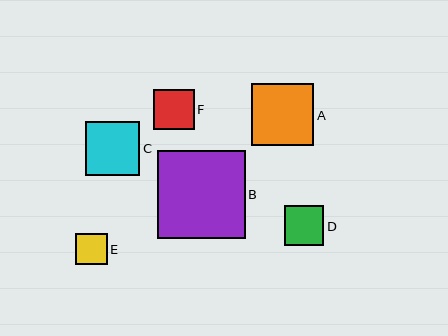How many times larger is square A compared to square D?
Square A is approximately 1.6 times the size of square D.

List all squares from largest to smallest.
From largest to smallest: B, A, C, F, D, E.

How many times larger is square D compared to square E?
Square D is approximately 1.2 times the size of square E.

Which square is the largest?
Square B is the largest with a size of approximately 88 pixels.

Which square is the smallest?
Square E is the smallest with a size of approximately 32 pixels.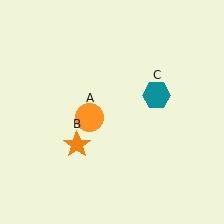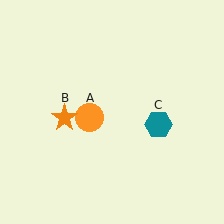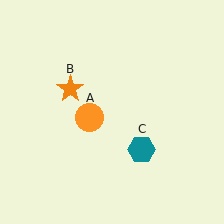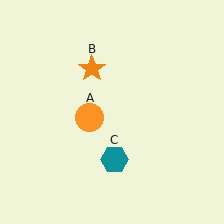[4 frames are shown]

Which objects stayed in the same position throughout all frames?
Orange circle (object A) remained stationary.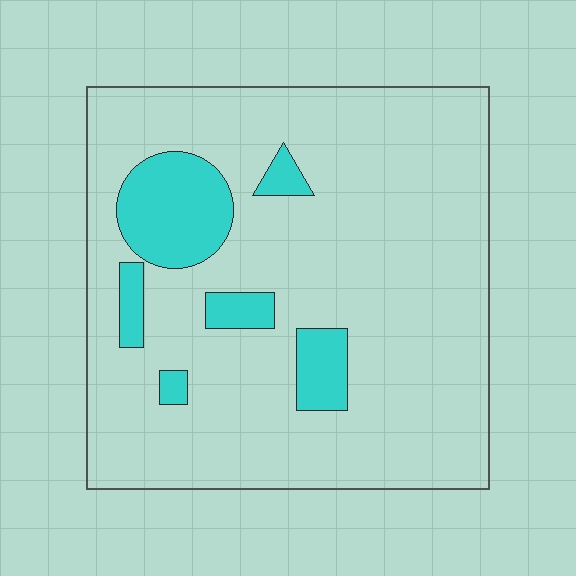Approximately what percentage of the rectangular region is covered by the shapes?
Approximately 15%.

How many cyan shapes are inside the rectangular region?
6.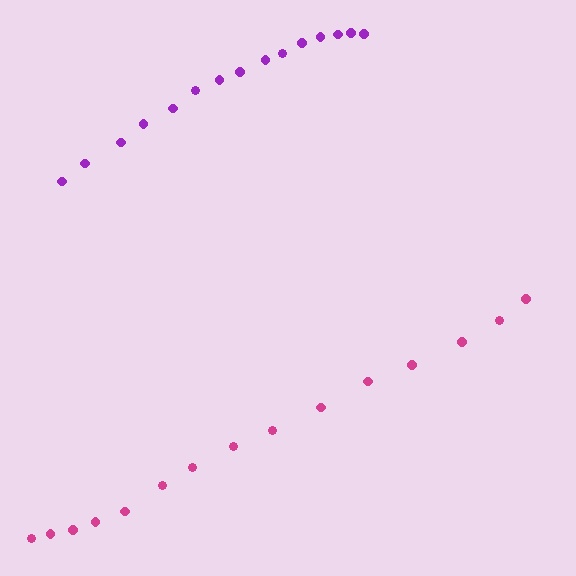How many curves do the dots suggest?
There are 2 distinct paths.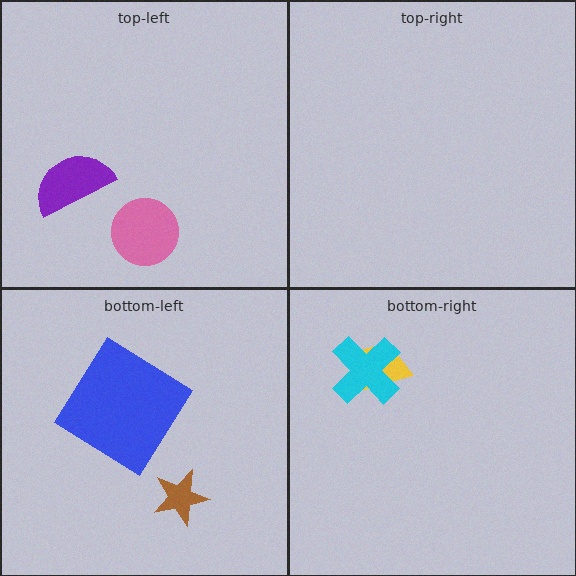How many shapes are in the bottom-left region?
2.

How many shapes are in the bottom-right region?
2.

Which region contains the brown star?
The bottom-left region.